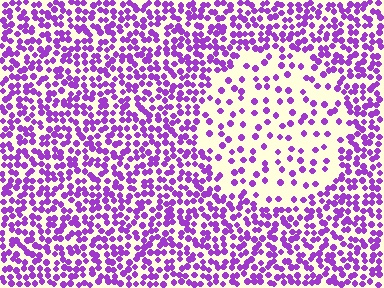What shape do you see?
I see a circle.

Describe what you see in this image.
The image contains small purple elements arranged at two different densities. A circle-shaped region is visible where the elements are less densely packed than the surrounding area.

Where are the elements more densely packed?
The elements are more densely packed outside the circle boundary.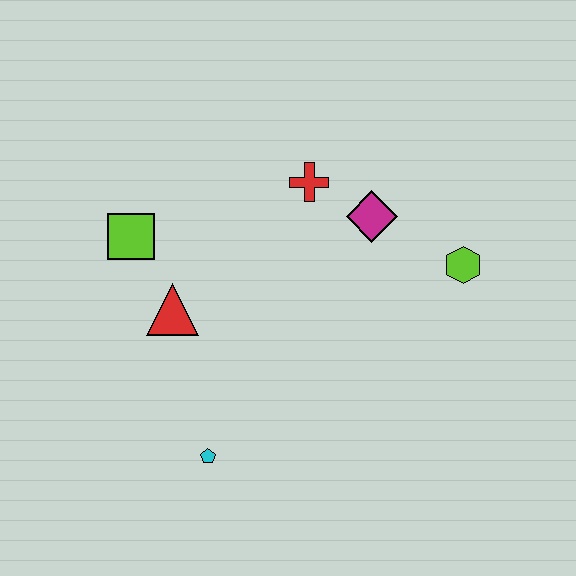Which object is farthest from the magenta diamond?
The cyan pentagon is farthest from the magenta diamond.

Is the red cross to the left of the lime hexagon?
Yes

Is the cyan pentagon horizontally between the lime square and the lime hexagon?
Yes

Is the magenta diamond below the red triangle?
No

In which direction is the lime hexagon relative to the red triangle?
The lime hexagon is to the right of the red triangle.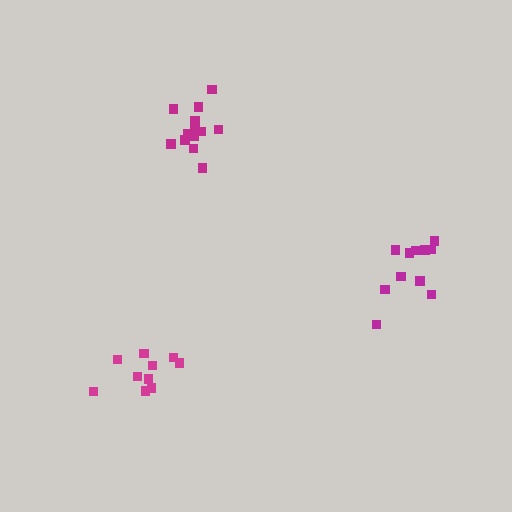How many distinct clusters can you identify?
There are 3 distinct clusters.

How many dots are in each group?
Group 1: 10 dots, Group 2: 13 dots, Group 3: 11 dots (34 total).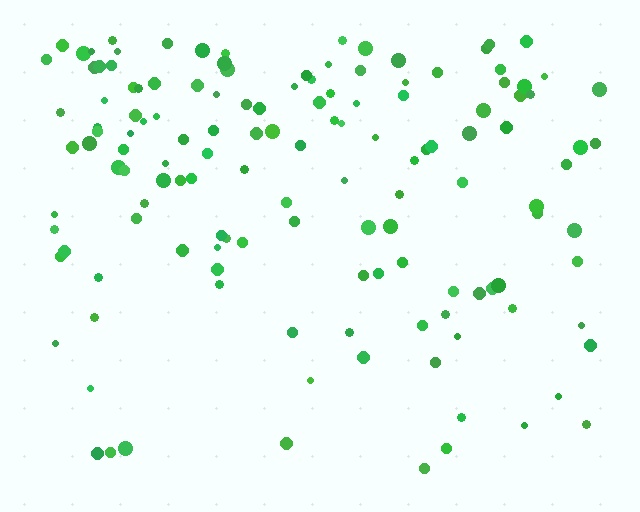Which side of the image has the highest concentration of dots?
The top.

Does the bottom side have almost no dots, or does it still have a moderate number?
Still a moderate number, just noticeably fewer than the top.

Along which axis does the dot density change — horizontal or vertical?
Vertical.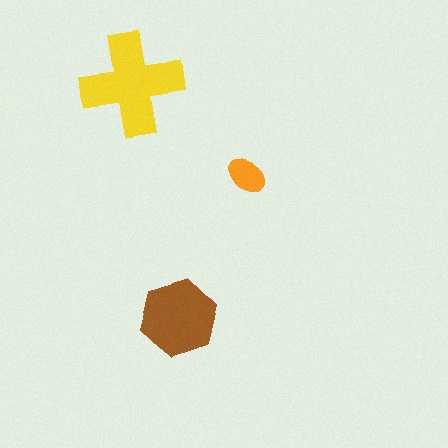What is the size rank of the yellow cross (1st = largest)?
1st.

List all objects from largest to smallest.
The yellow cross, the brown hexagon, the orange ellipse.